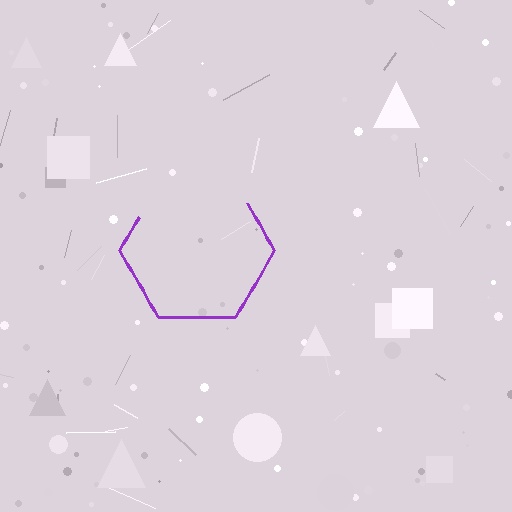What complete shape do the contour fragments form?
The contour fragments form a hexagon.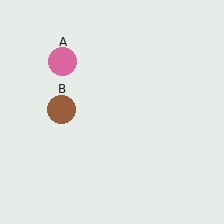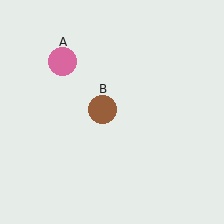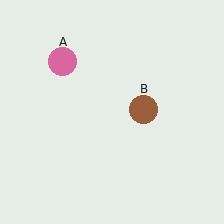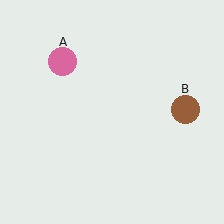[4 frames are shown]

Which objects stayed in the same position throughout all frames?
Pink circle (object A) remained stationary.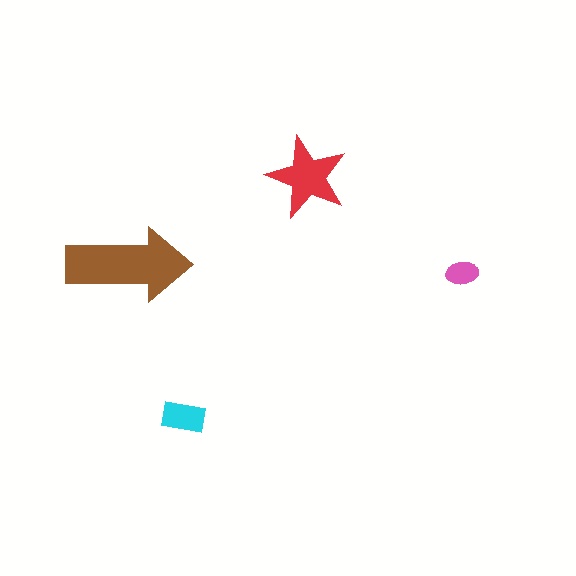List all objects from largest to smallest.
The brown arrow, the red star, the cyan rectangle, the pink ellipse.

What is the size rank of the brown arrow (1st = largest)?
1st.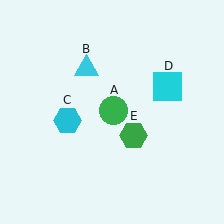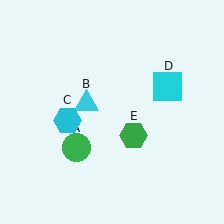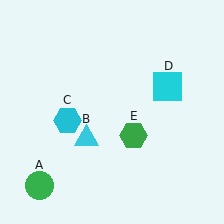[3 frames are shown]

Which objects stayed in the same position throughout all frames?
Cyan hexagon (object C) and cyan square (object D) and green hexagon (object E) remained stationary.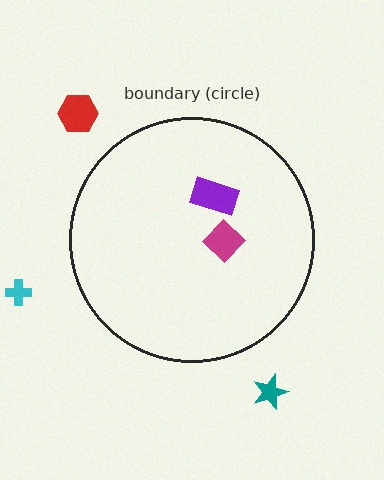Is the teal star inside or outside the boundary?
Outside.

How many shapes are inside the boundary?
2 inside, 3 outside.